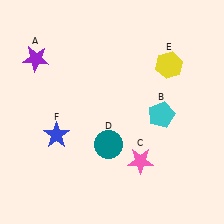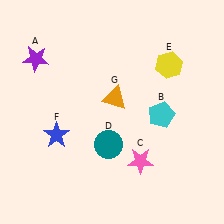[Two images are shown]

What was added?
An orange triangle (G) was added in Image 2.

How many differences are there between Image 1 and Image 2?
There is 1 difference between the two images.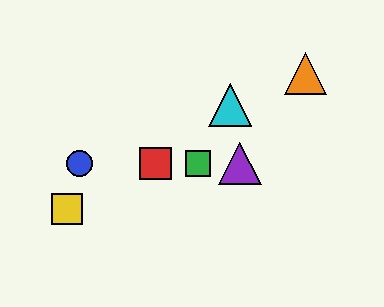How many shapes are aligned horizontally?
4 shapes (the red square, the blue circle, the green square, the purple triangle) are aligned horizontally.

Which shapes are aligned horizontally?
The red square, the blue circle, the green square, the purple triangle are aligned horizontally.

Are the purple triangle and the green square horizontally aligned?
Yes, both are at y≈164.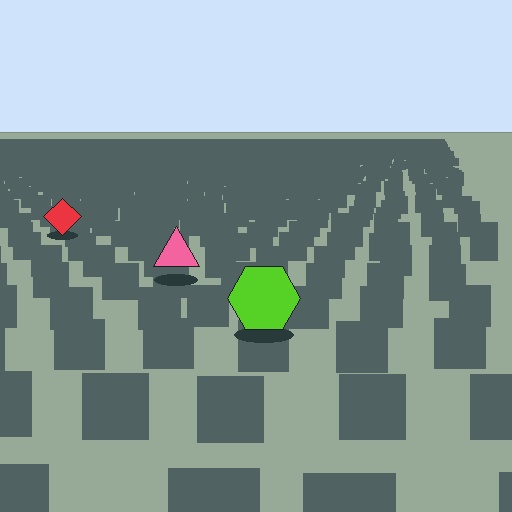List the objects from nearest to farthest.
From nearest to farthest: the lime hexagon, the pink triangle, the red diamond.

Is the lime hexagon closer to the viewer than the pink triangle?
Yes. The lime hexagon is closer — you can tell from the texture gradient: the ground texture is coarser near it.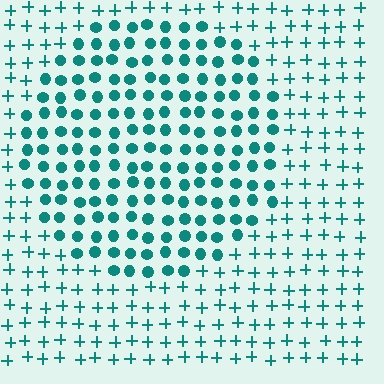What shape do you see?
I see a circle.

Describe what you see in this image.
The image is filled with small teal elements arranged in a uniform grid. A circle-shaped region contains circles, while the surrounding area contains plus signs. The boundary is defined purely by the change in element shape.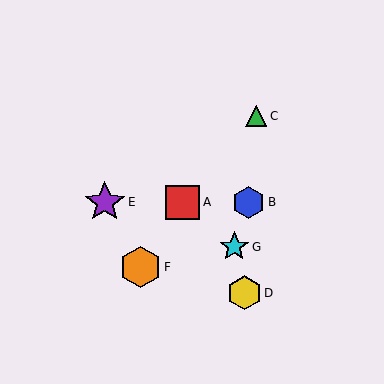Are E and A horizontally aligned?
Yes, both are at y≈202.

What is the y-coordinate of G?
Object G is at y≈247.